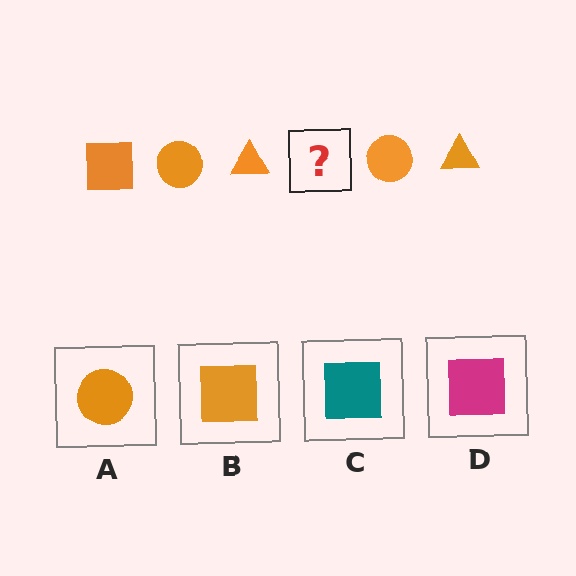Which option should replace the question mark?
Option B.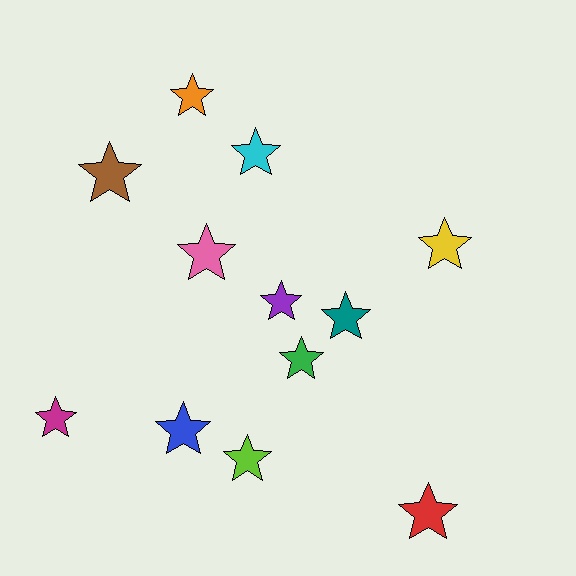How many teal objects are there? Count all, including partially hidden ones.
There is 1 teal object.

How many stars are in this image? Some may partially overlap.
There are 12 stars.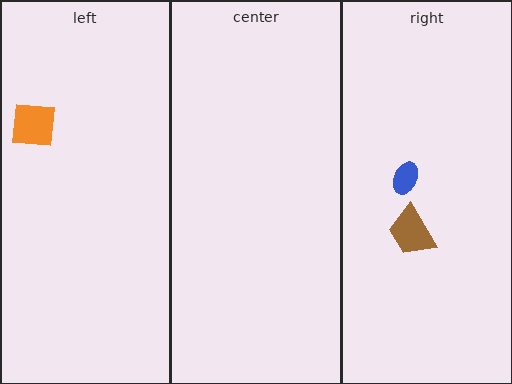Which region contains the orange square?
The left region.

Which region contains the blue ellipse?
The right region.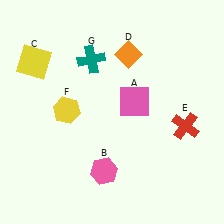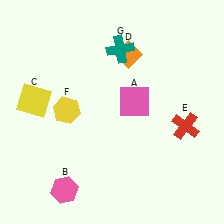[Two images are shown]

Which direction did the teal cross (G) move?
The teal cross (G) moved right.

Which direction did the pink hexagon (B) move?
The pink hexagon (B) moved left.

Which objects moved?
The objects that moved are: the pink hexagon (B), the yellow square (C), the teal cross (G).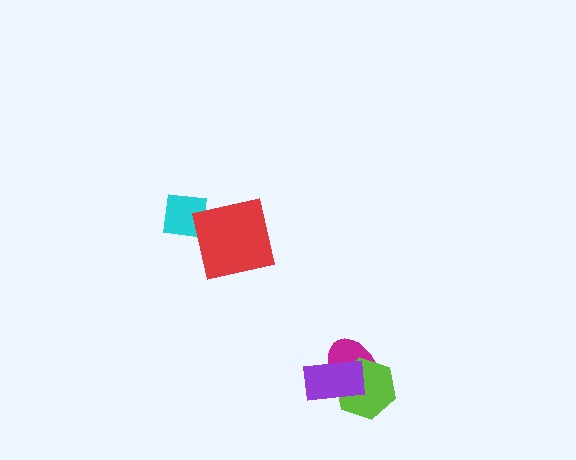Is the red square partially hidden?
No, no other shape covers it.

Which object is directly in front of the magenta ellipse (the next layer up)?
The lime hexagon is directly in front of the magenta ellipse.